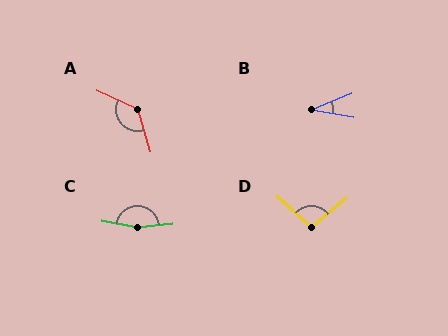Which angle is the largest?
C, at approximately 164 degrees.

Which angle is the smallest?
B, at approximately 31 degrees.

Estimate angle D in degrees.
Approximately 98 degrees.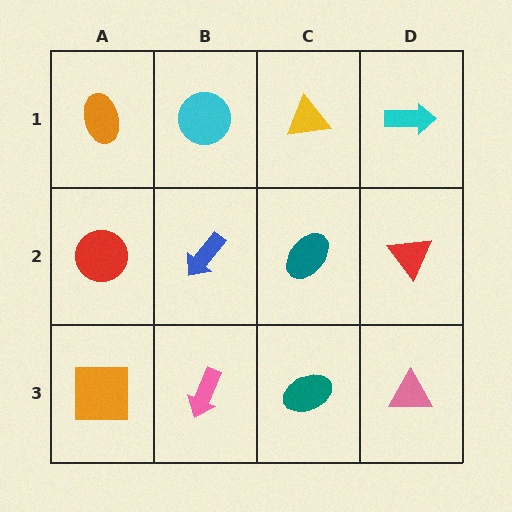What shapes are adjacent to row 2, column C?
A yellow triangle (row 1, column C), a teal ellipse (row 3, column C), a blue arrow (row 2, column B), a red triangle (row 2, column D).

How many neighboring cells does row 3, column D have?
2.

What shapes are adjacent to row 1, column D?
A red triangle (row 2, column D), a yellow triangle (row 1, column C).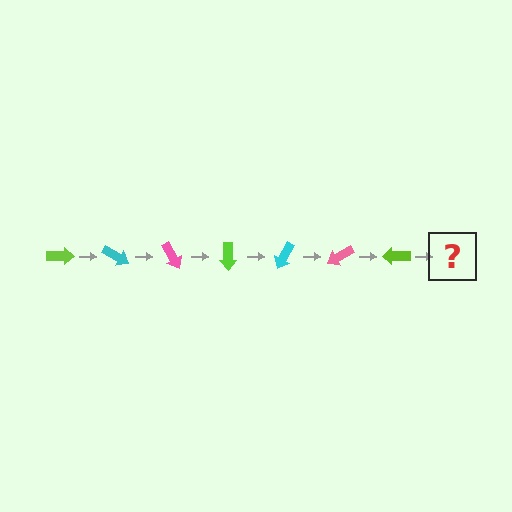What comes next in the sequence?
The next element should be a cyan arrow, rotated 210 degrees from the start.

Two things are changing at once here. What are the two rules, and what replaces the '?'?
The two rules are that it rotates 30 degrees each step and the color cycles through lime, cyan, and pink. The '?' should be a cyan arrow, rotated 210 degrees from the start.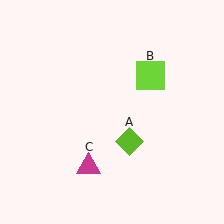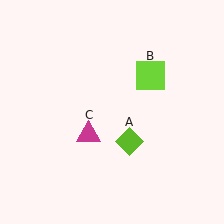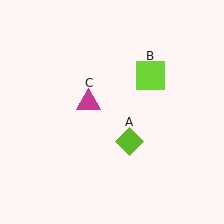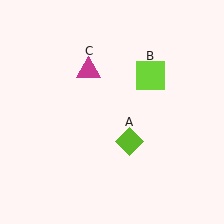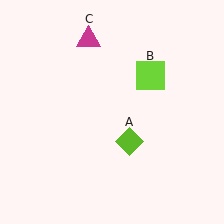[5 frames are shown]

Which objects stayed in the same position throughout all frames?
Lime diamond (object A) and lime square (object B) remained stationary.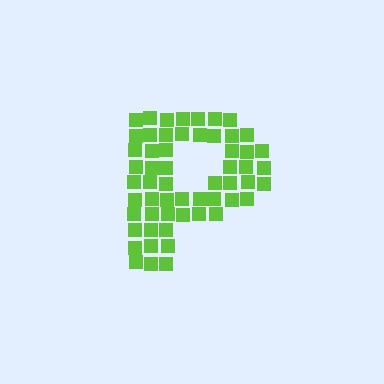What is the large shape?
The large shape is the letter P.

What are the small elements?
The small elements are squares.